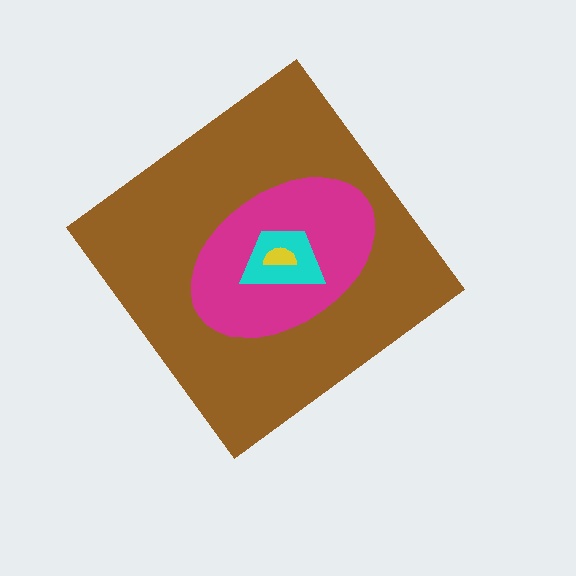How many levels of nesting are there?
4.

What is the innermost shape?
The yellow semicircle.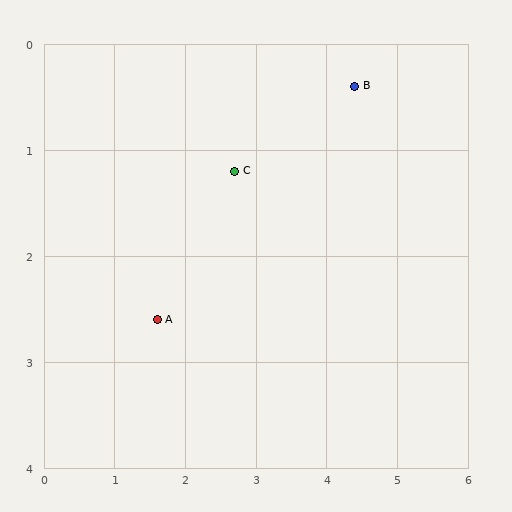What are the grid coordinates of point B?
Point B is at approximately (4.4, 0.4).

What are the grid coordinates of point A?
Point A is at approximately (1.6, 2.6).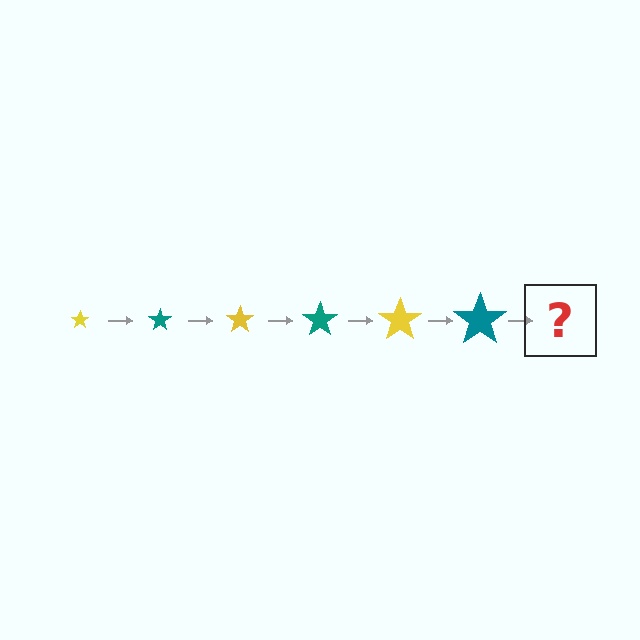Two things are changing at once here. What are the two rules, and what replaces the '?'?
The two rules are that the star grows larger each step and the color cycles through yellow and teal. The '?' should be a yellow star, larger than the previous one.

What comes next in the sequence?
The next element should be a yellow star, larger than the previous one.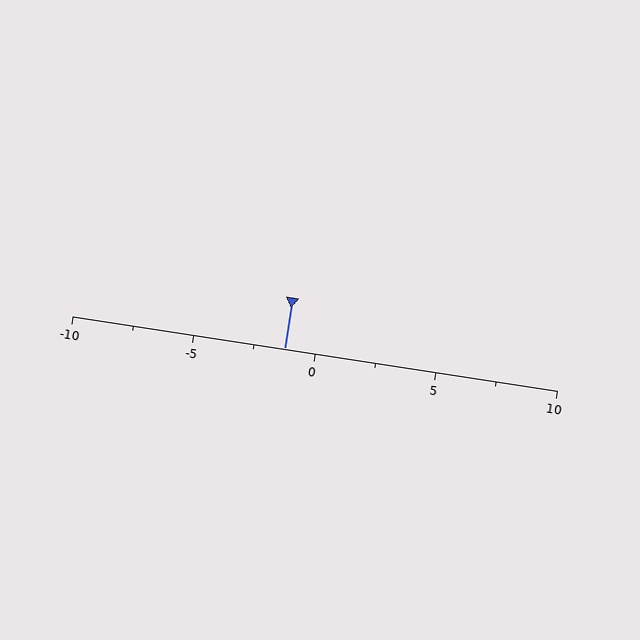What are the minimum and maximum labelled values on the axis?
The axis runs from -10 to 10.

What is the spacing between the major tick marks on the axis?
The major ticks are spaced 5 apart.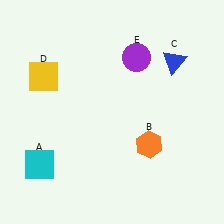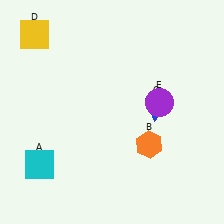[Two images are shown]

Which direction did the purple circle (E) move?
The purple circle (E) moved down.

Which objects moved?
The objects that moved are: the blue triangle (C), the yellow square (D), the purple circle (E).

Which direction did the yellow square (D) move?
The yellow square (D) moved up.